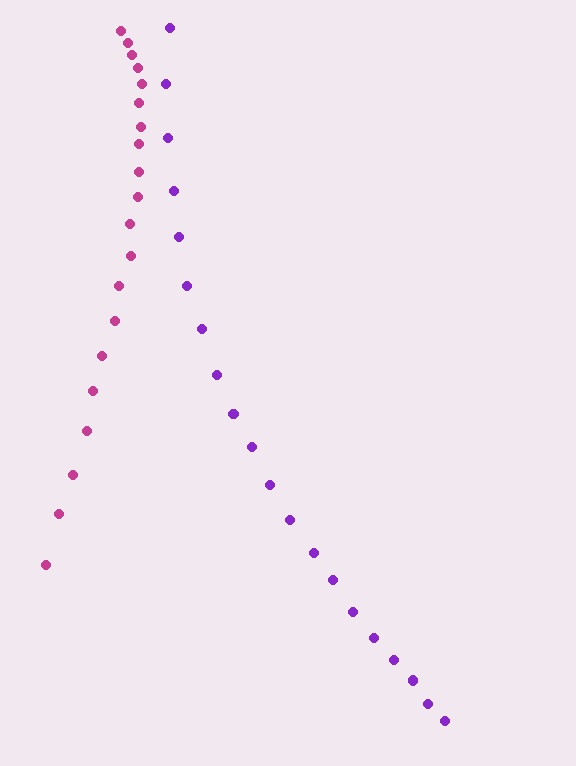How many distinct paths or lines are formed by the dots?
There are 2 distinct paths.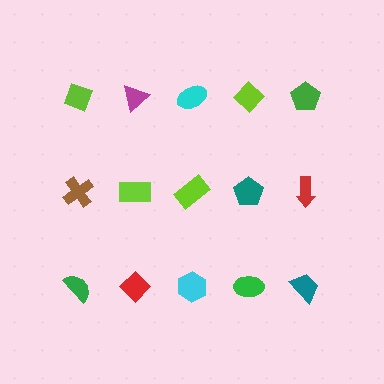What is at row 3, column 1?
A green semicircle.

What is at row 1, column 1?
A lime diamond.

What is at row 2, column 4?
A teal pentagon.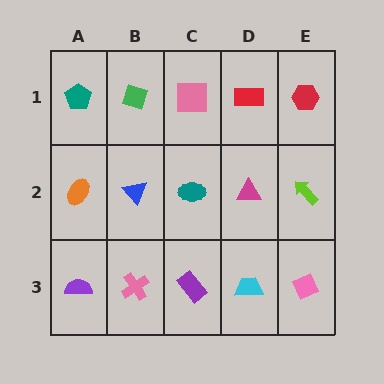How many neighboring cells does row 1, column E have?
2.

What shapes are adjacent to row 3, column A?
An orange ellipse (row 2, column A), a pink cross (row 3, column B).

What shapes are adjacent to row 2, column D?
A red rectangle (row 1, column D), a cyan trapezoid (row 3, column D), a teal ellipse (row 2, column C), a lime arrow (row 2, column E).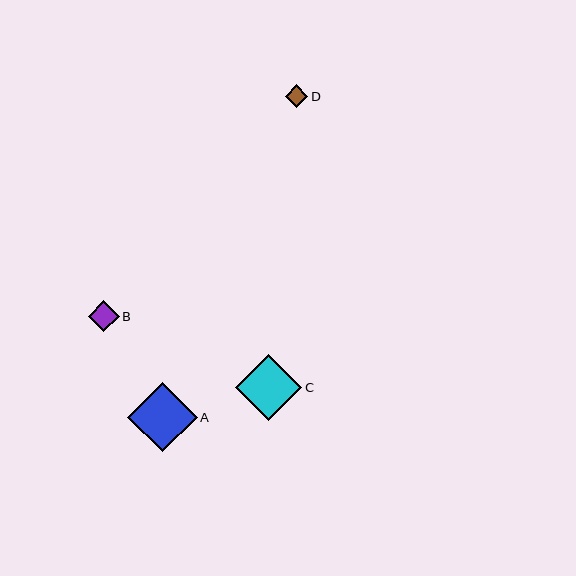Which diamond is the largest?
Diamond A is the largest with a size of approximately 69 pixels.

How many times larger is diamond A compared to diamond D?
Diamond A is approximately 3.1 times the size of diamond D.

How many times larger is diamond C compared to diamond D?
Diamond C is approximately 3.0 times the size of diamond D.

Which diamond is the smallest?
Diamond D is the smallest with a size of approximately 22 pixels.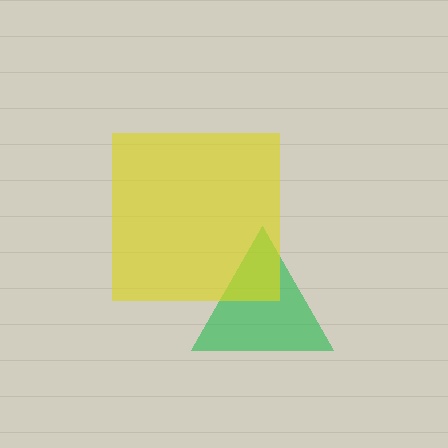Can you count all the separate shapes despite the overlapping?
Yes, there are 2 separate shapes.